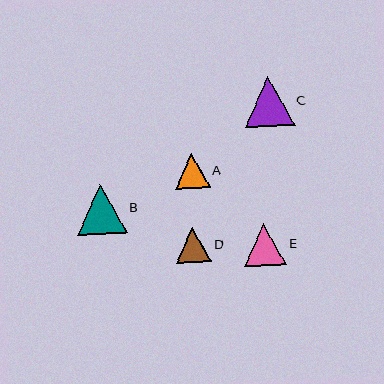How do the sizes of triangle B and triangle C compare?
Triangle B and triangle C are approximately the same size.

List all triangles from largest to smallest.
From largest to smallest: B, C, E, D, A.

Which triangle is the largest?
Triangle B is the largest with a size of approximately 50 pixels.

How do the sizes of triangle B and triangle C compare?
Triangle B and triangle C are approximately the same size.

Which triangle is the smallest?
Triangle A is the smallest with a size of approximately 35 pixels.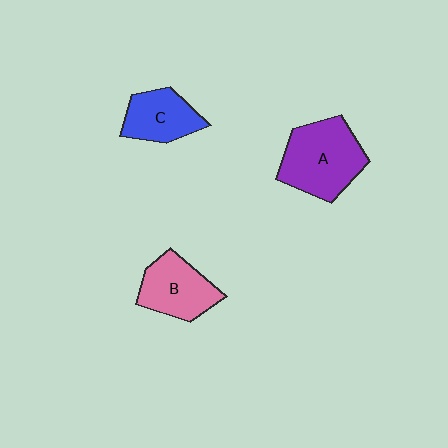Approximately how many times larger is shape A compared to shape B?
Approximately 1.3 times.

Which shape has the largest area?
Shape A (purple).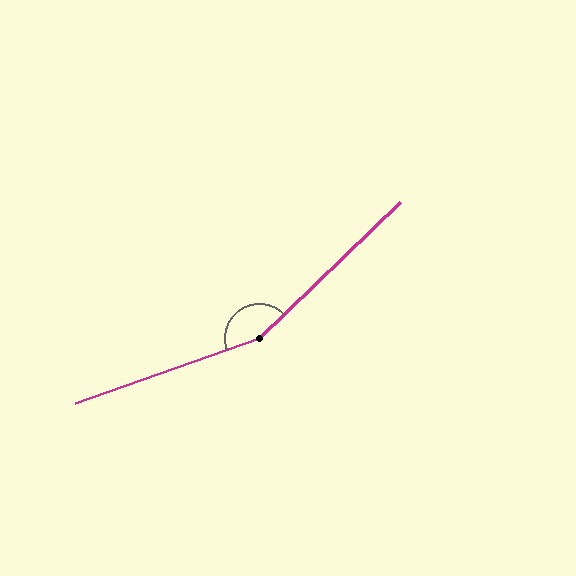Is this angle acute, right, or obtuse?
It is obtuse.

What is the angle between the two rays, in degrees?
Approximately 155 degrees.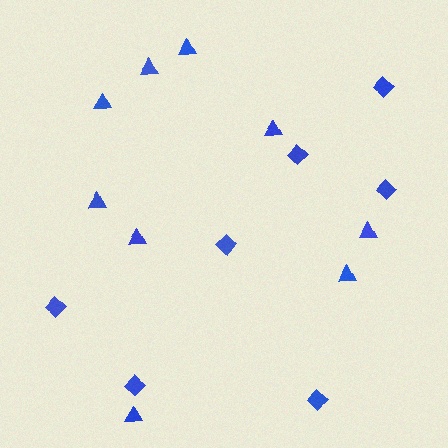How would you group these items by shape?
There are 2 groups: one group of triangles (9) and one group of diamonds (7).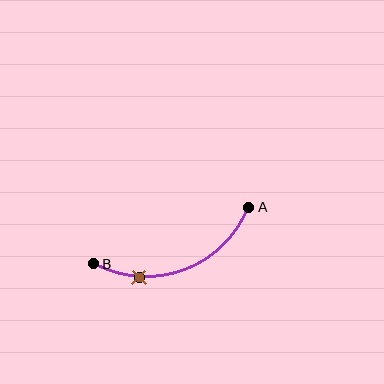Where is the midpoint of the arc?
The arc midpoint is the point on the curve farthest from the straight line joining A and B. It sits below that line.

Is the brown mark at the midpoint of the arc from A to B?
No. The brown mark lies on the arc but is closer to endpoint B. The arc midpoint would be at the point on the curve equidistant along the arc from both A and B.